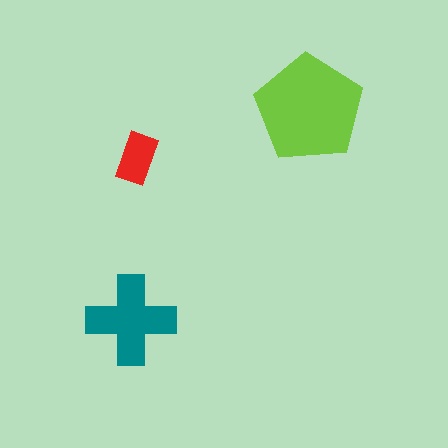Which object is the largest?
The lime pentagon.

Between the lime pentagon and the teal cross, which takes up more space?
The lime pentagon.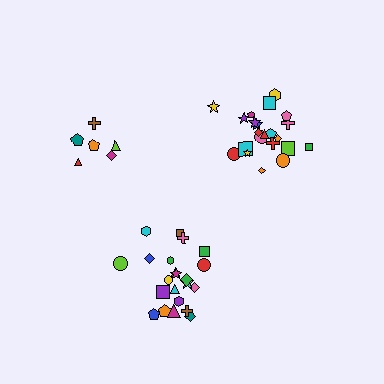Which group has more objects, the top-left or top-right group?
The top-right group.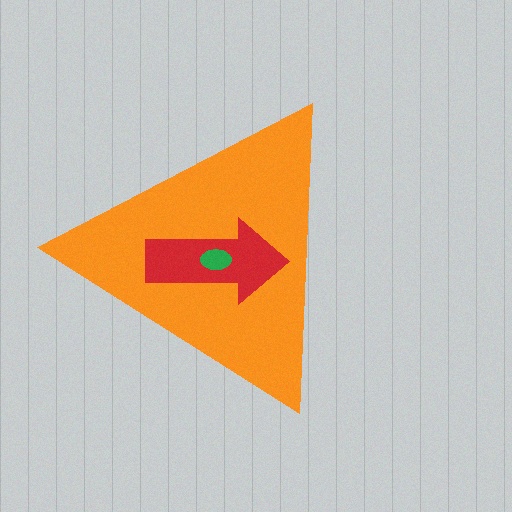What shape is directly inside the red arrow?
The green ellipse.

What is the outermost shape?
The orange triangle.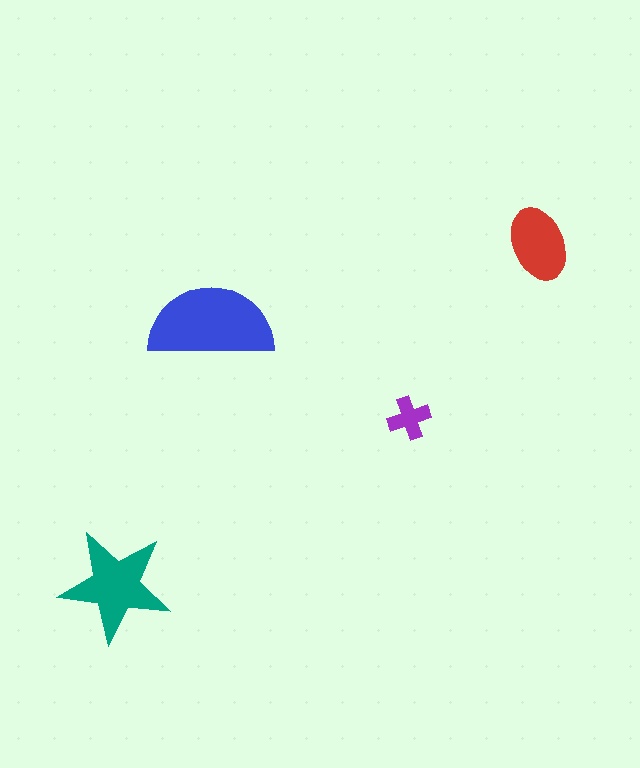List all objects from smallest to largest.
The purple cross, the red ellipse, the teal star, the blue semicircle.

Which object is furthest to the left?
The teal star is leftmost.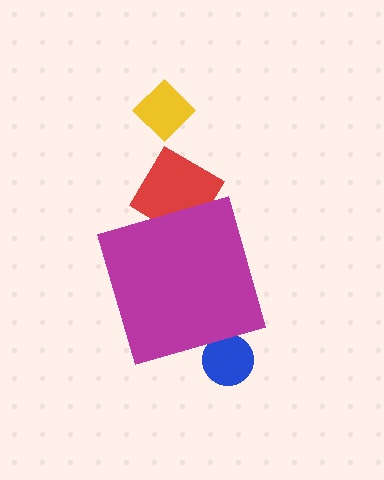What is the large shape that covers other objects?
A magenta diamond.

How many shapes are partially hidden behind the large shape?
2 shapes are partially hidden.